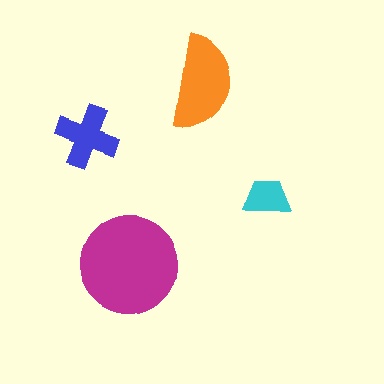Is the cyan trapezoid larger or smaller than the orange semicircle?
Smaller.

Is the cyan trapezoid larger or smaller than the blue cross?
Smaller.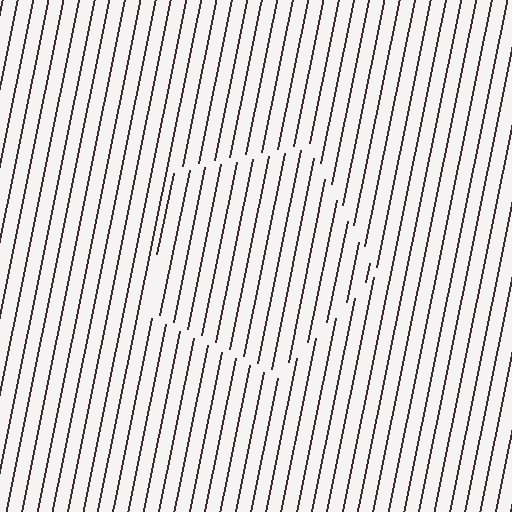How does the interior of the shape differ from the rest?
The interior of the shape contains the same grating, shifted by half a period — the contour is defined by the phase discontinuity where line-ends from the inner and outer gratings abut.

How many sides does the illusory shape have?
5 sides — the line-ends trace a pentagon.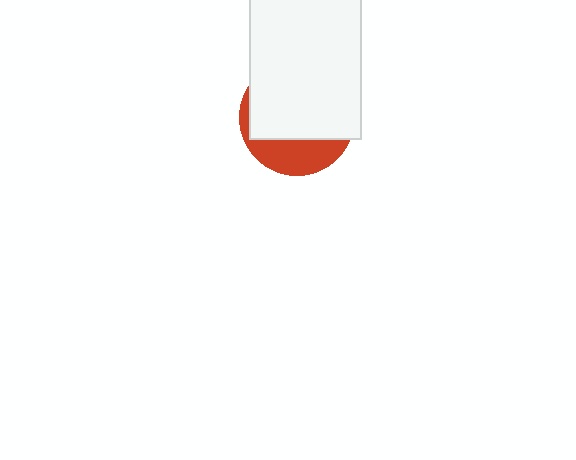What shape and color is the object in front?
The object in front is a white rectangle.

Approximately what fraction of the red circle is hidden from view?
Roughly 69% of the red circle is hidden behind the white rectangle.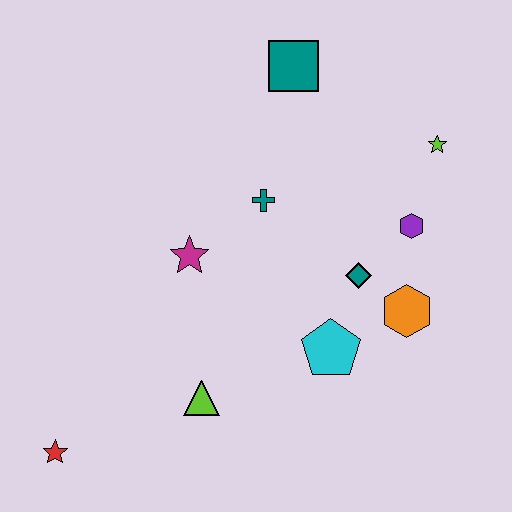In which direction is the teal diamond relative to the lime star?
The teal diamond is below the lime star.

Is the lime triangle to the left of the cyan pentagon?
Yes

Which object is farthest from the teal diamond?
The red star is farthest from the teal diamond.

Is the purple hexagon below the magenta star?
No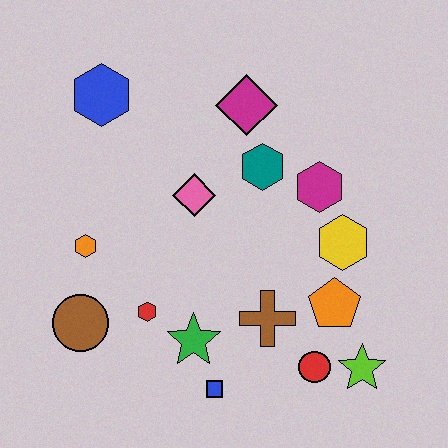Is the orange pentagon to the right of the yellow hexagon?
No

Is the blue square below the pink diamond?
Yes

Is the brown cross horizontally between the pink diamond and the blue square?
No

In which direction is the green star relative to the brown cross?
The green star is to the left of the brown cross.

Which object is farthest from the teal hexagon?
The brown circle is farthest from the teal hexagon.